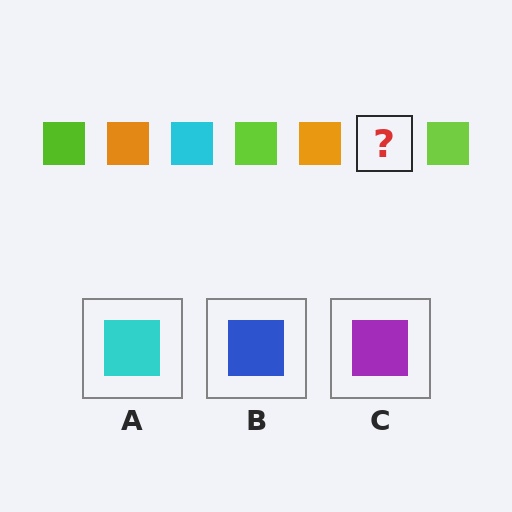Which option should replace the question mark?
Option A.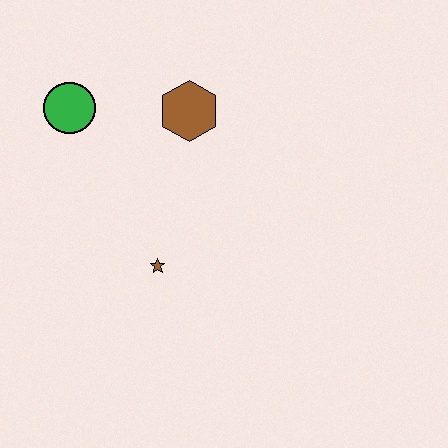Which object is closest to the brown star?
The brown hexagon is closest to the brown star.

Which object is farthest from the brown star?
The green circle is farthest from the brown star.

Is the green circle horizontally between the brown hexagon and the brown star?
No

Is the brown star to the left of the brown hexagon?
Yes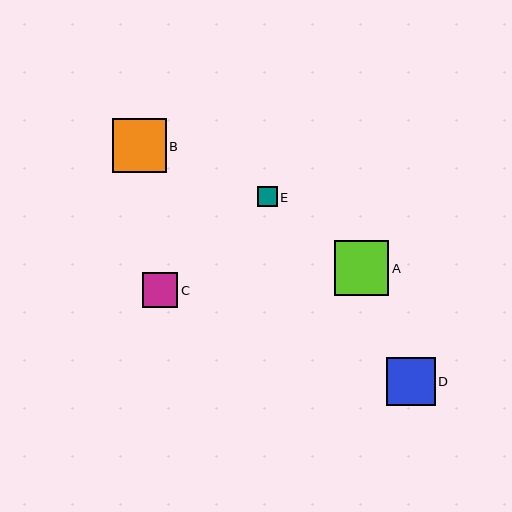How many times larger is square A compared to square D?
Square A is approximately 1.1 times the size of square D.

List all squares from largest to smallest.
From largest to smallest: A, B, D, C, E.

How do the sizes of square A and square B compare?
Square A and square B are approximately the same size.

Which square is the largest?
Square A is the largest with a size of approximately 54 pixels.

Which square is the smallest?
Square E is the smallest with a size of approximately 20 pixels.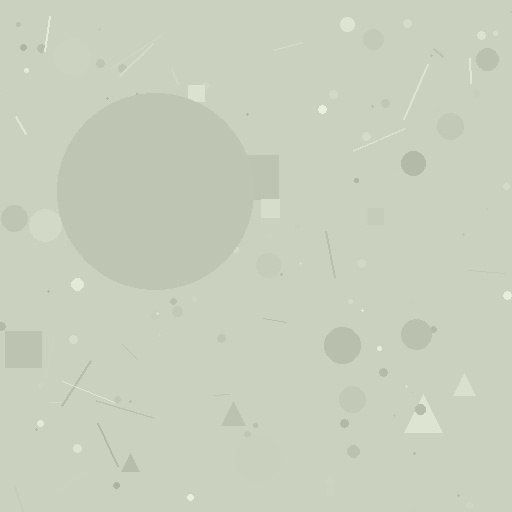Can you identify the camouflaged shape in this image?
The camouflaged shape is a circle.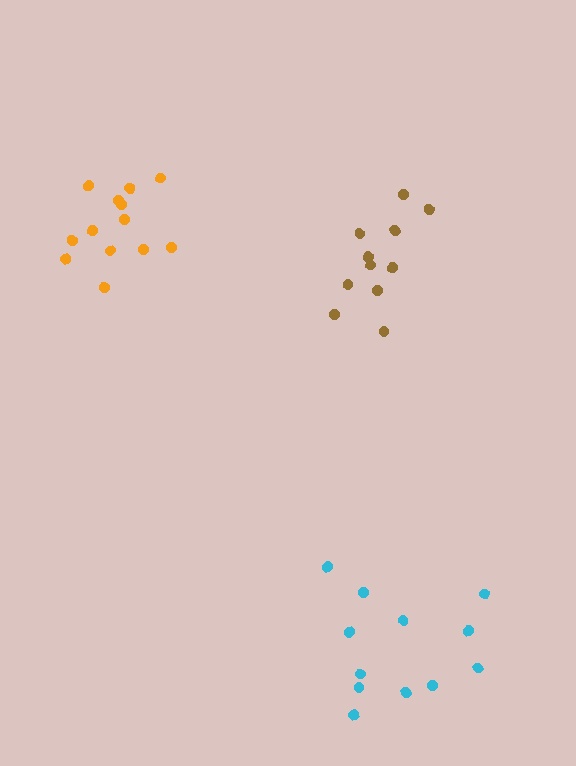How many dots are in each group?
Group 1: 11 dots, Group 2: 12 dots, Group 3: 13 dots (36 total).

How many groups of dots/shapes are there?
There are 3 groups.